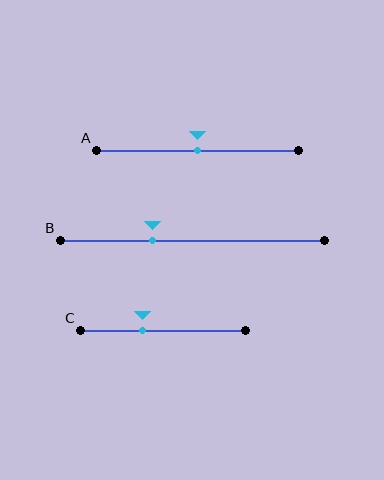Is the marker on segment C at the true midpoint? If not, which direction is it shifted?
No, the marker on segment C is shifted to the left by about 12% of the segment length.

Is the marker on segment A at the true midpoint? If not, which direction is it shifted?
Yes, the marker on segment A is at the true midpoint.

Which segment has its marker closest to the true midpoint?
Segment A has its marker closest to the true midpoint.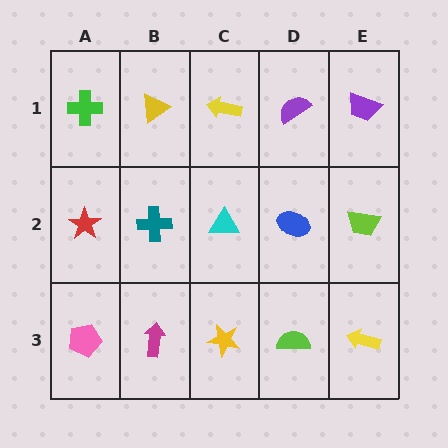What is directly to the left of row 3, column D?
A yellow star.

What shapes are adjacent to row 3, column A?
A red star (row 2, column A), a magenta arrow (row 3, column B).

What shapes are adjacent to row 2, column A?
A green cross (row 1, column A), a pink pentagon (row 3, column A), a teal cross (row 2, column B).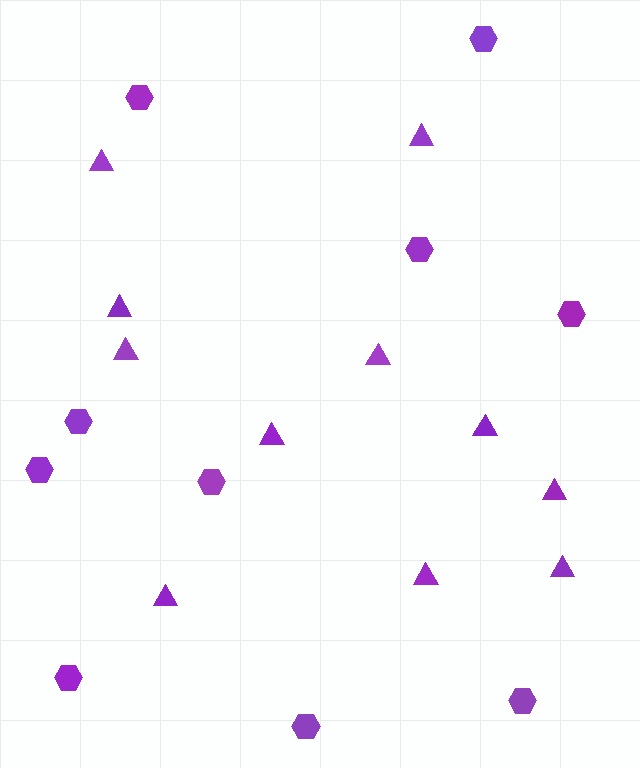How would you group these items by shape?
There are 2 groups: one group of triangles (11) and one group of hexagons (10).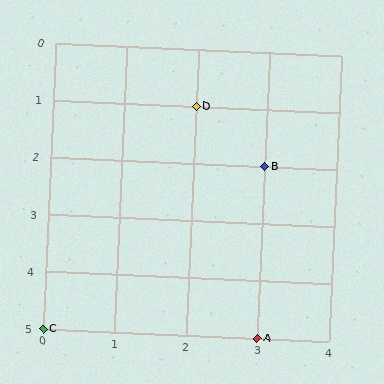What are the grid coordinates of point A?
Point A is at grid coordinates (3, 5).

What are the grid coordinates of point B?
Point B is at grid coordinates (3, 2).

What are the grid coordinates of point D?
Point D is at grid coordinates (2, 1).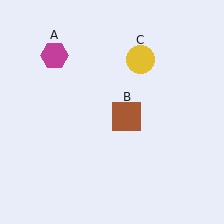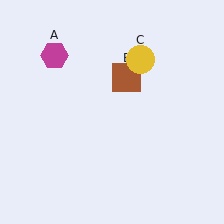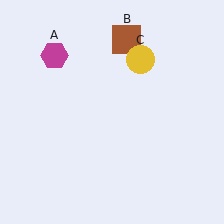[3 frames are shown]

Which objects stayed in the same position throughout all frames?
Magenta hexagon (object A) and yellow circle (object C) remained stationary.